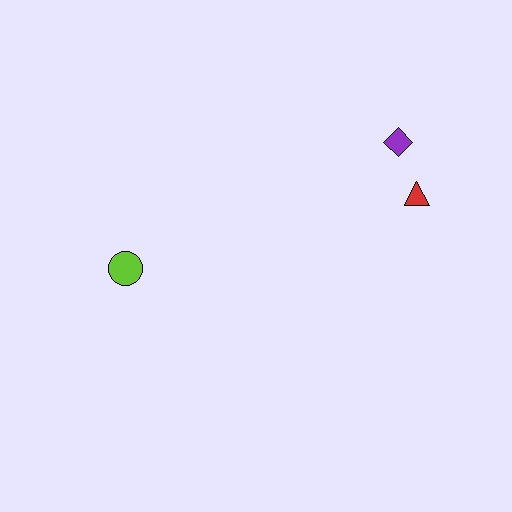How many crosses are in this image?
There are no crosses.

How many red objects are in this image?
There is 1 red object.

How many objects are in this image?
There are 3 objects.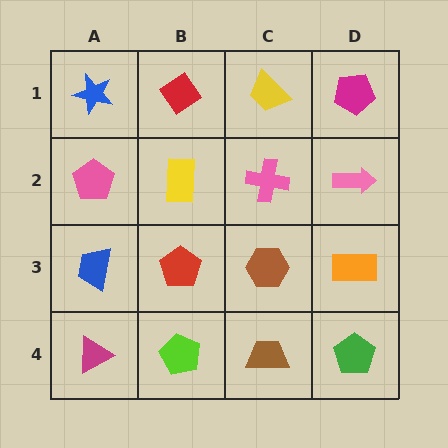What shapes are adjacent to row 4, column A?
A blue trapezoid (row 3, column A), a lime pentagon (row 4, column B).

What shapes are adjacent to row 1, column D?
A pink arrow (row 2, column D), a yellow trapezoid (row 1, column C).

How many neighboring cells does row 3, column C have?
4.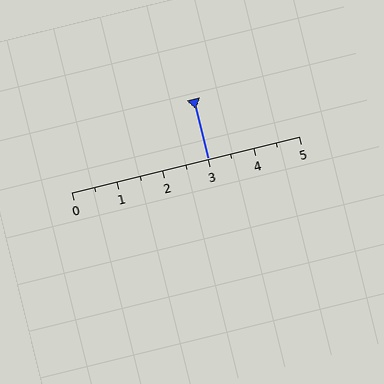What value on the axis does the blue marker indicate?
The marker indicates approximately 3.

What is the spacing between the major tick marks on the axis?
The major ticks are spaced 1 apart.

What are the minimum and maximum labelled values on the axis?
The axis runs from 0 to 5.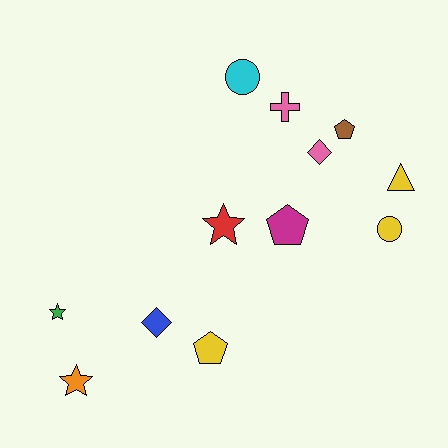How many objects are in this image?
There are 12 objects.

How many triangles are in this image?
There is 1 triangle.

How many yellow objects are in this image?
There are 3 yellow objects.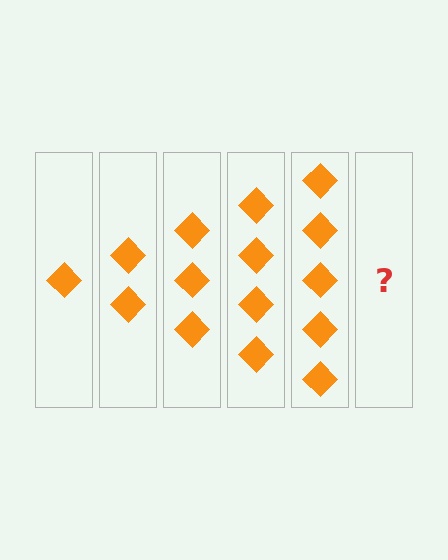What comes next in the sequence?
The next element should be 6 diamonds.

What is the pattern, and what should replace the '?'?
The pattern is that each step adds one more diamond. The '?' should be 6 diamonds.